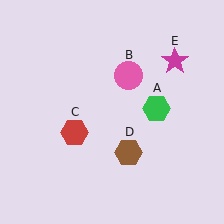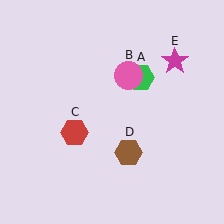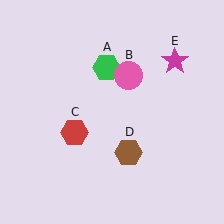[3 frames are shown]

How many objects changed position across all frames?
1 object changed position: green hexagon (object A).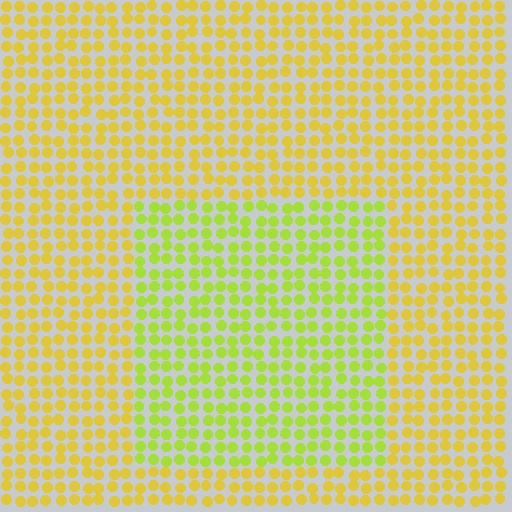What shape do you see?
I see a rectangle.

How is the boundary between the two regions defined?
The boundary is defined purely by a slight shift in hue (about 31 degrees). Spacing, size, and orientation are identical on both sides.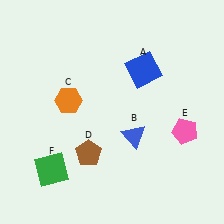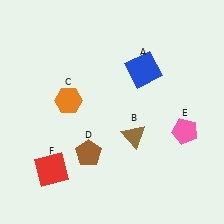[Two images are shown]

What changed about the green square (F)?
In Image 1, F is green. In Image 2, it changed to red.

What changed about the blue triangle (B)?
In Image 1, B is blue. In Image 2, it changed to brown.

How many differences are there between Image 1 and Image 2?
There are 2 differences between the two images.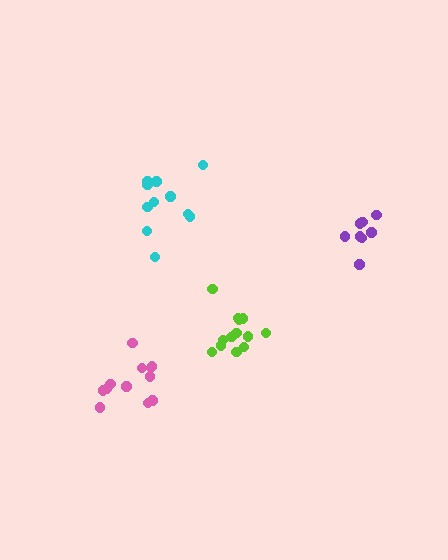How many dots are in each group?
Group 1: 12 dots, Group 2: 13 dots, Group 3: 11 dots, Group 4: 8 dots (44 total).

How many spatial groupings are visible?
There are 4 spatial groupings.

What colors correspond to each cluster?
The clusters are colored: pink, lime, cyan, purple.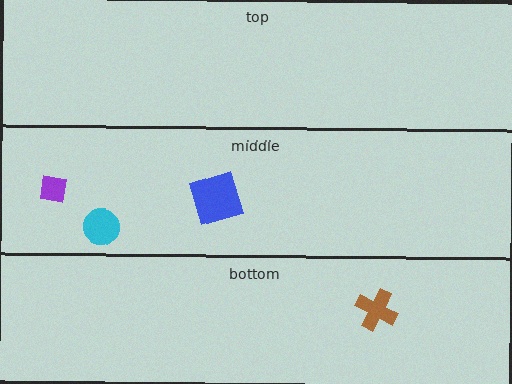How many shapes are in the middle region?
3.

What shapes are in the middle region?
The purple square, the blue square, the cyan circle.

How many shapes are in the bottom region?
1.